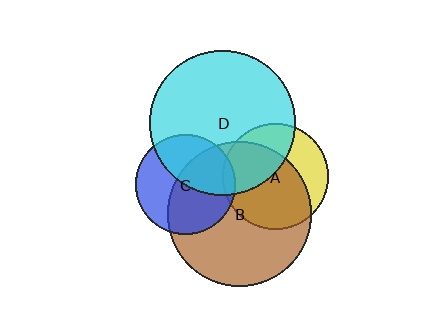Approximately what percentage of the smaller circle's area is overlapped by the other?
Approximately 45%.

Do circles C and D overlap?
Yes.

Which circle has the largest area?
Circle D (cyan).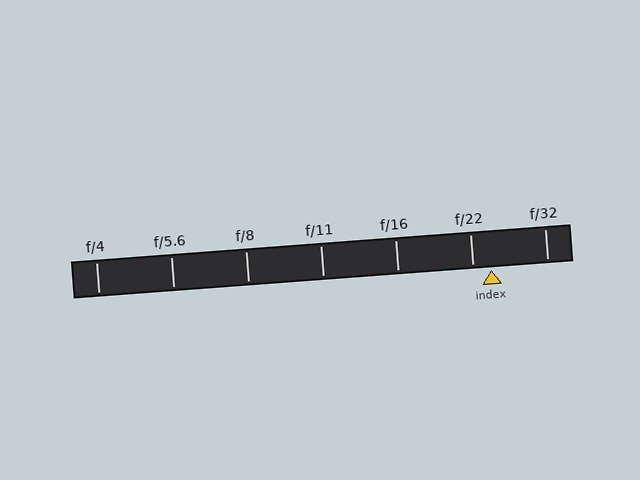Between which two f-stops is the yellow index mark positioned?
The index mark is between f/22 and f/32.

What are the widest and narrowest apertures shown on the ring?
The widest aperture shown is f/4 and the narrowest is f/32.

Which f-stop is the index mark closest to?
The index mark is closest to f/22.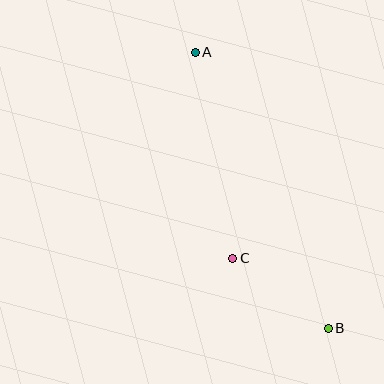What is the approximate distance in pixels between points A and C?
The distance between A and C is approximately 210 pixels.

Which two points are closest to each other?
Points B and C are closest to each other.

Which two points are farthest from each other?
Points A and B are farthest from each other.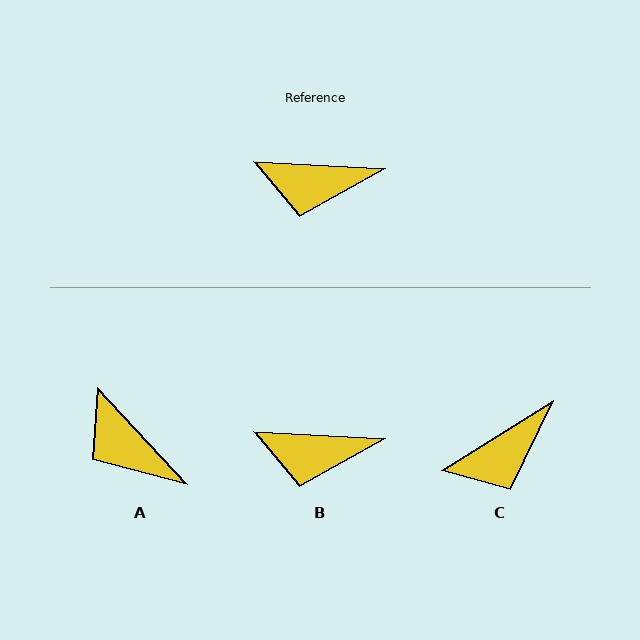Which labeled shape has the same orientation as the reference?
B.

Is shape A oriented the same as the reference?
No, it is off by about 44 degrees.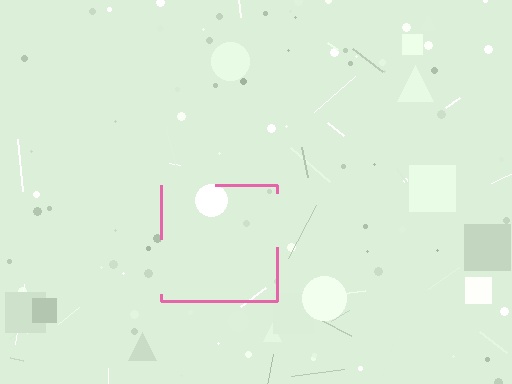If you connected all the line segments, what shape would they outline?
They would outline a square.